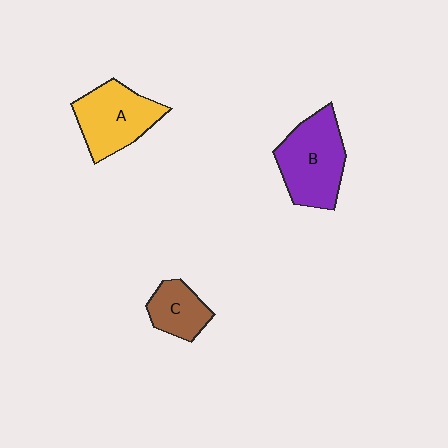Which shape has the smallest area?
Shape C (brown).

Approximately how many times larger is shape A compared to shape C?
Approximately 1.7 times.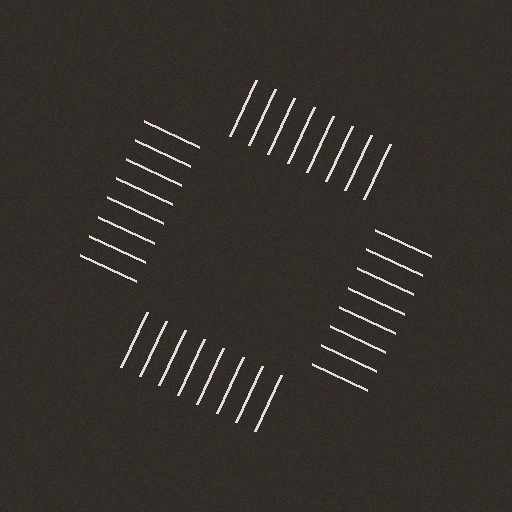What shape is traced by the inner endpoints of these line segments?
An illusory square — the line segments terminate on its edges but no continuous stroke is drawn.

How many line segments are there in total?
32 — 8 along each of the 4 edges.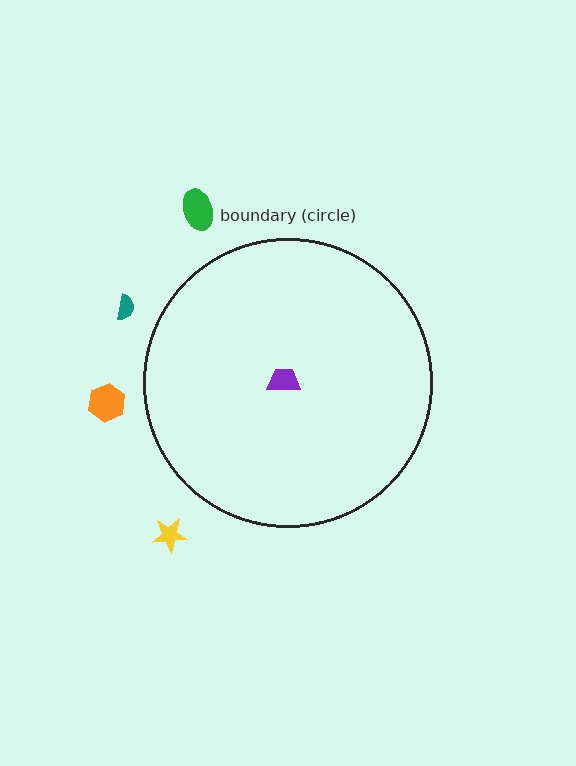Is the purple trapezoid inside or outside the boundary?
Inside.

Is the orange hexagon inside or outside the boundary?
Outside.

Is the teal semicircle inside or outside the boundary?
Outside.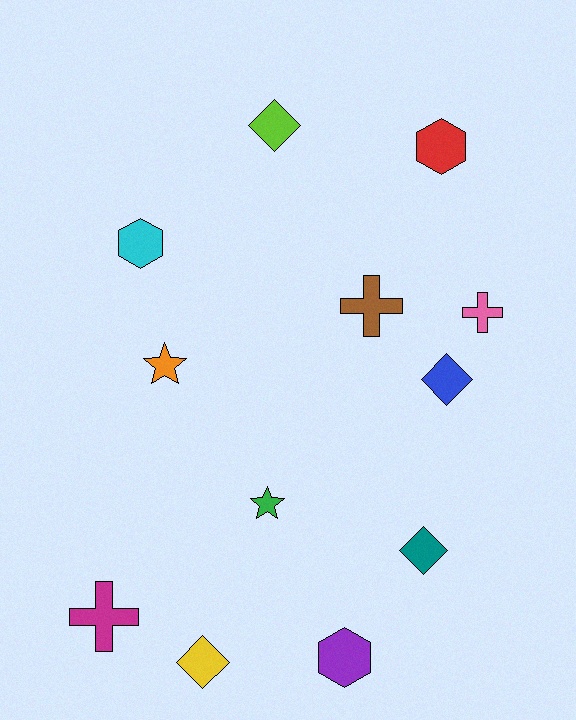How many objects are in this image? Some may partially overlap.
There are 12 objects.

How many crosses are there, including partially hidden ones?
There are 3 crosses.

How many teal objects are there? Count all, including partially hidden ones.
There is 1 teal object.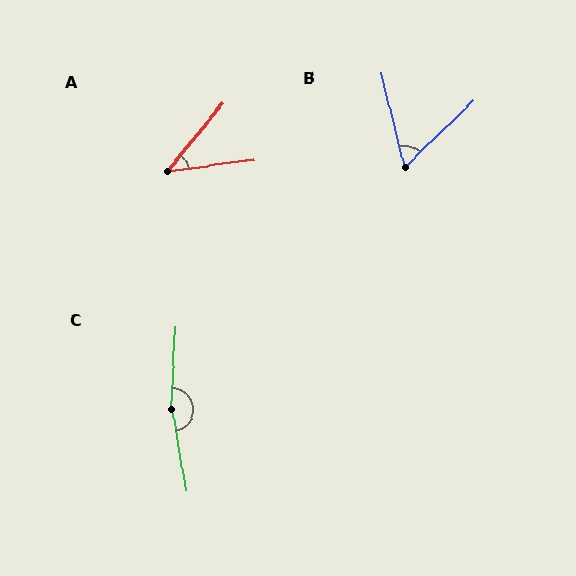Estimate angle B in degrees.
Approximately 60 degrees.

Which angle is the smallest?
A, at approximately 43 degrees.